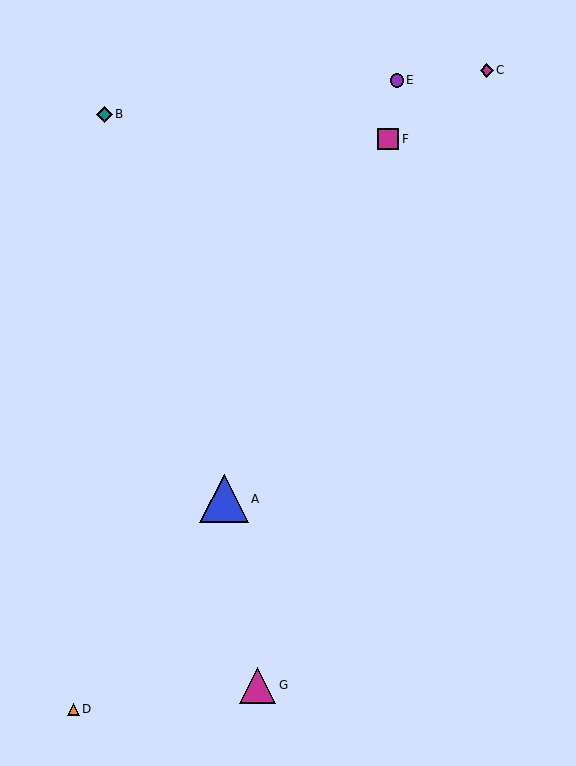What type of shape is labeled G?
Shape G is a magenta triangle.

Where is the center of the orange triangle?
The center of the orange triangle is at (73, 709).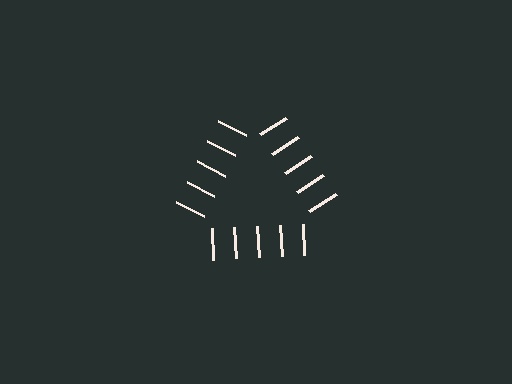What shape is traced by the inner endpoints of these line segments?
An illusory triangle — the line segments terminate on its edges but no continuous stroke is drawn.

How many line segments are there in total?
15 — 5 along each of the 3 edges.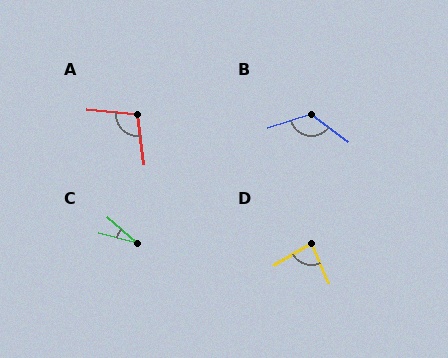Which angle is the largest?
B, at approximately 125 degrees.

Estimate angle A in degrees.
Approximately 103 degrees.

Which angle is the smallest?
C, at approximately 28 degrees.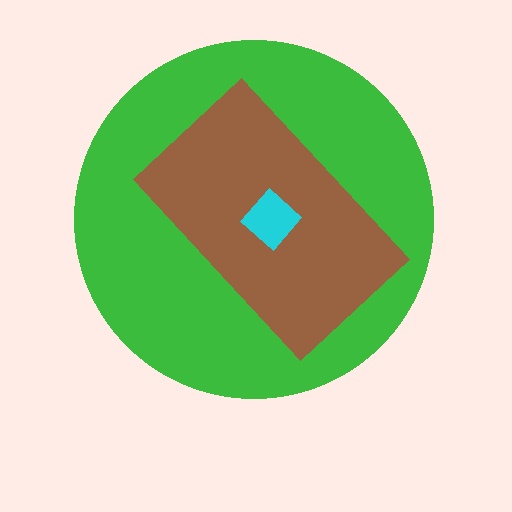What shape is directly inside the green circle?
The brown rectangle.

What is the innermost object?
The cyan diamond.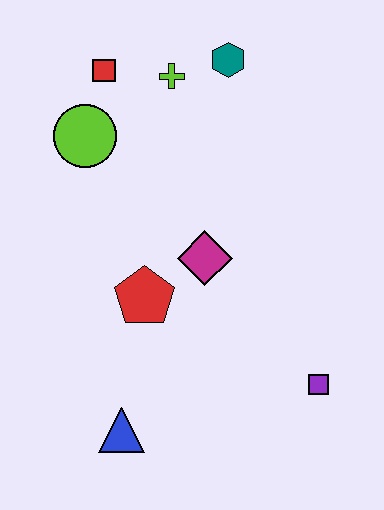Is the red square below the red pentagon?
No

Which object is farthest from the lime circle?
The purple square is farthest from the lime circle.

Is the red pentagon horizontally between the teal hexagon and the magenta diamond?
No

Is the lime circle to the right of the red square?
No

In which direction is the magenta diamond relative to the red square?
The magenta diamond is below the red square.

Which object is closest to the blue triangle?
The red pentagon is closest to the blue triangle.